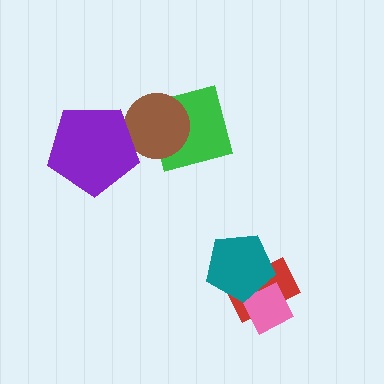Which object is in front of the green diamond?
The brown circle is in front of the green diamond.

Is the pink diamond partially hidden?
Yes, it is partially covered by another shape.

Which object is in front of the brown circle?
The purple pentagon is in front of the brown circle.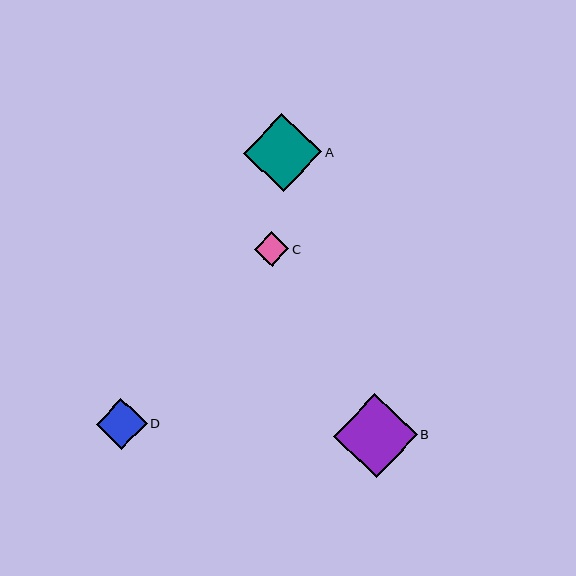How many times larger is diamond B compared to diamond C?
Diamond B is approximately 2.4 times the size of diamond C.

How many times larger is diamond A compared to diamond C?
Diamond A is approximately 2.3 times the size of diamond C.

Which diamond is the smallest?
Diamond C is the smallest with a size of approximately 34 pixels.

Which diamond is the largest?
Diamond B is the largest with a size of approximately 84 pixels.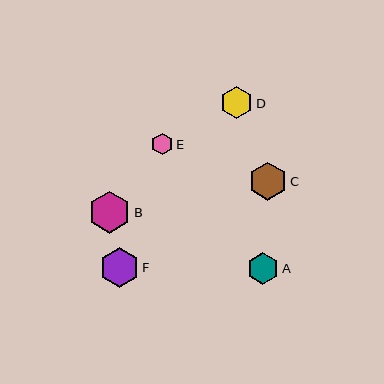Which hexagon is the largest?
Hexagon B is the largest with a size of approximately 42 pixels.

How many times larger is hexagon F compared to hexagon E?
Hexagon F is approximately 1.8 times the size of hexagon E.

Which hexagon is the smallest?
Hexagon E is the smallest with a size of approximately 22 pixels.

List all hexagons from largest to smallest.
From largest to smallest: B, F, C, D, A, E.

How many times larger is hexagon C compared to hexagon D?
Hexagon C is approximately 1.2 times the size of hexagon D.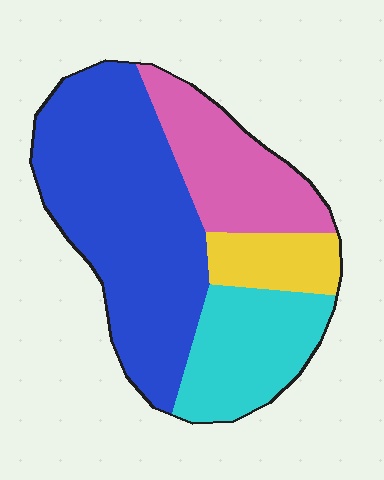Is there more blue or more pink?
Blue.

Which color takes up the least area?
Yellow, at roughly 10%.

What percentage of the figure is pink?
Pink takes up less than a quarter of the figure.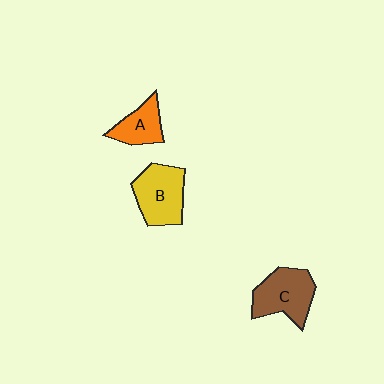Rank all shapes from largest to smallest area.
From largest to smallest: B (yellow), C (brown), A (orange).